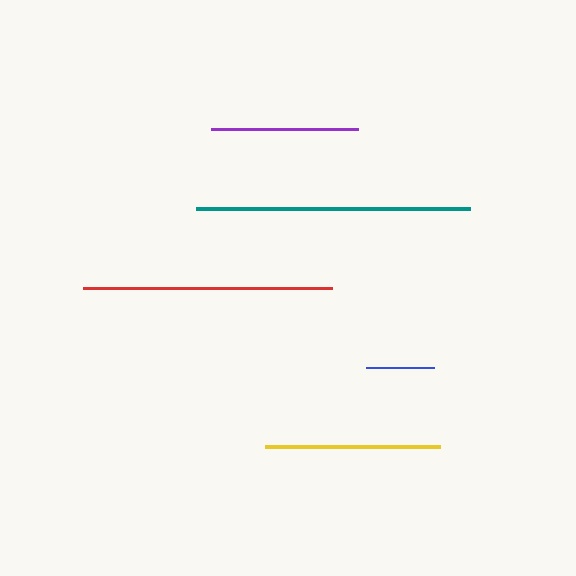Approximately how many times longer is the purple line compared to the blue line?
The purple line is approximately 2.2 times the length of the blue line.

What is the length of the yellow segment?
The yellow segment is approximately 175 pixels long.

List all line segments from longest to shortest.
From longest to shortest: teal, red, yellow, purple, blue.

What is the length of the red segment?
The red segment is approximately 249 pixels long.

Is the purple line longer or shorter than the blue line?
The purple line is longer than the blue line.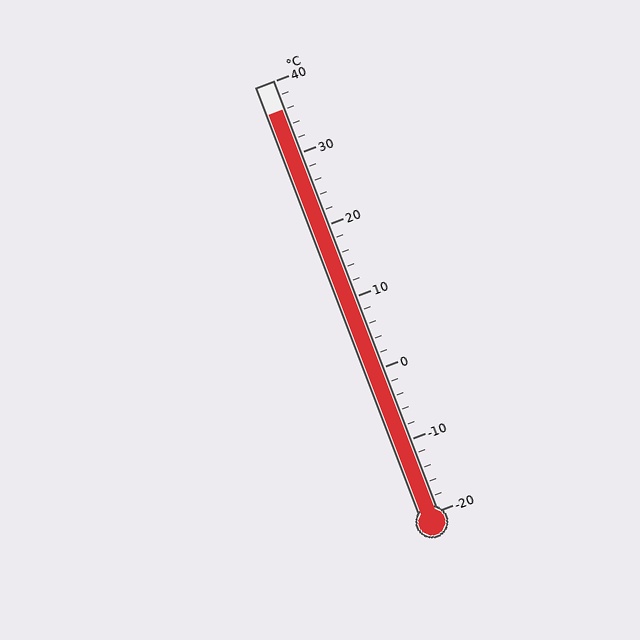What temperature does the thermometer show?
The thermometer shows approximately 36°C.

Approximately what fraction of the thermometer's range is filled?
The thermometer is filled to approximately 95% of its range.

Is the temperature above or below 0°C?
The temperature is above 0°C.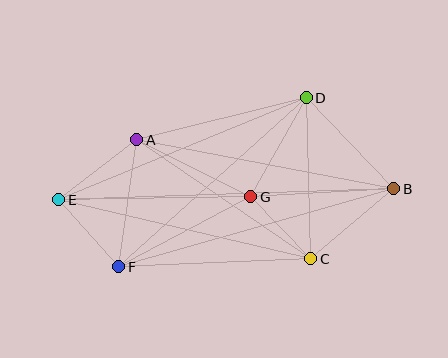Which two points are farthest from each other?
Points B and E are farthest from each other.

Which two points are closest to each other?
Points C and G are closest to each other.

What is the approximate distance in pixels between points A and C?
The distance between A and C is approximately 211 pixels.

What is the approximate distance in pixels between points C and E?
The distance between C and E is approximately 259 pixels.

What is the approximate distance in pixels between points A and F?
The distance between A and F is approximately 128 pixels.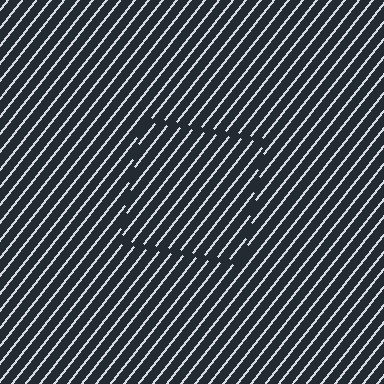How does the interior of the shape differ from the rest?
The interior of the shape contains the same grating, shifted by half a period — the contour is defined by the phase discontinuity where line-ends from the inner and outer gratings abut.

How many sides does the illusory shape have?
4 sides — the line-ends trace a square.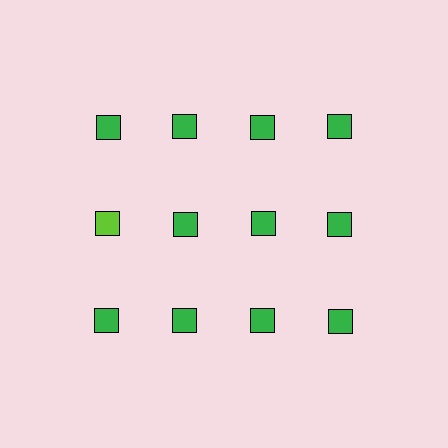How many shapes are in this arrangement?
There are 12 shapes arranged in a grid pattern.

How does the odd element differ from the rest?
It has a different color: lime instead of green.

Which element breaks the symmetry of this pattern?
The lime square in the second row, leftmost column breaks the symmetry. All other shapes are green squares.